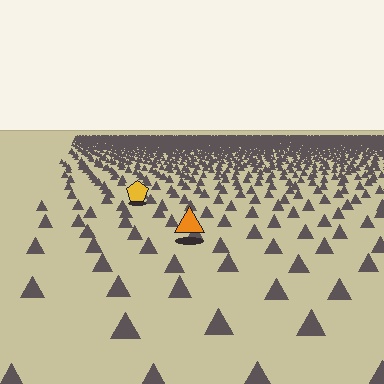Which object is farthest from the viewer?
The yellow pentagon is farthest from the viewer. It appears smaller and the ground texture around it is denser.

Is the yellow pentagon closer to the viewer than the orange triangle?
No. The orange triangle is closer — you can tell from the texture gradient: the ground texture is coarser near it.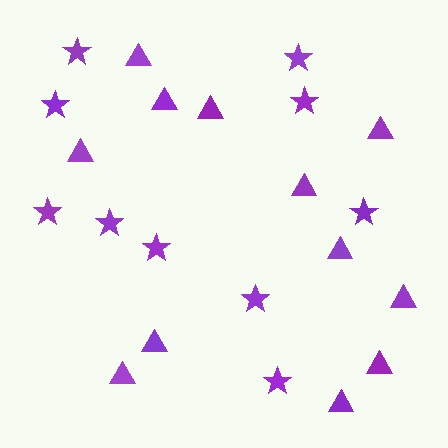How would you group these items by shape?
There are 2 groups: one group of triangles (12) and one group of stars (10).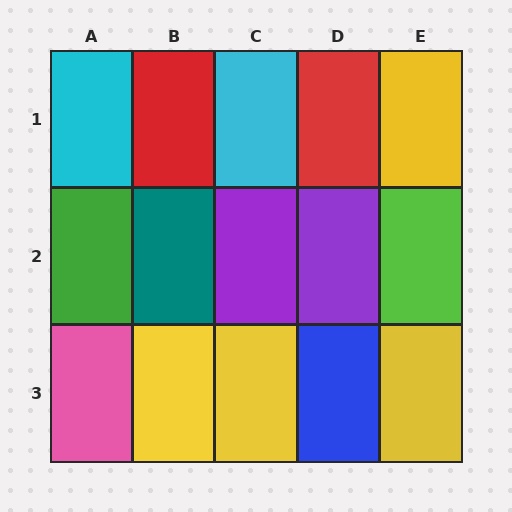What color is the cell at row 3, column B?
Yellow.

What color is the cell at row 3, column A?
Pink.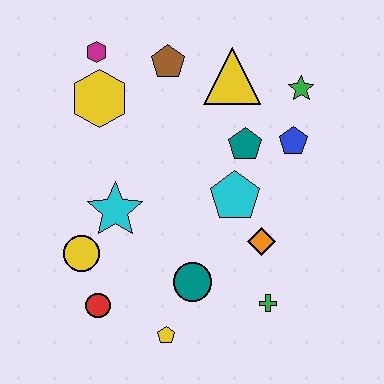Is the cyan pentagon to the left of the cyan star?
No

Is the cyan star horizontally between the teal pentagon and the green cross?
No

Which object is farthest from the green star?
The red circle is farthest from the green star.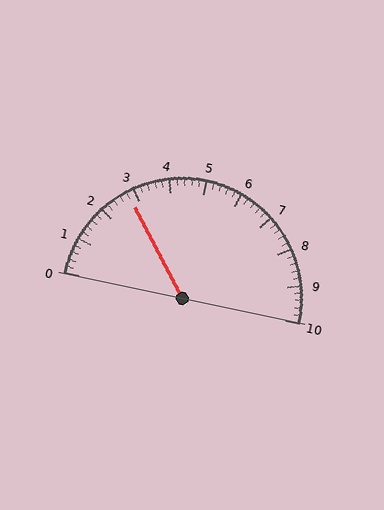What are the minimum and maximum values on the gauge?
The gauge ranges from 0 to 10.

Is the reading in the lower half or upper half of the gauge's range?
The reading is in the lower half of the range (0 to 10).